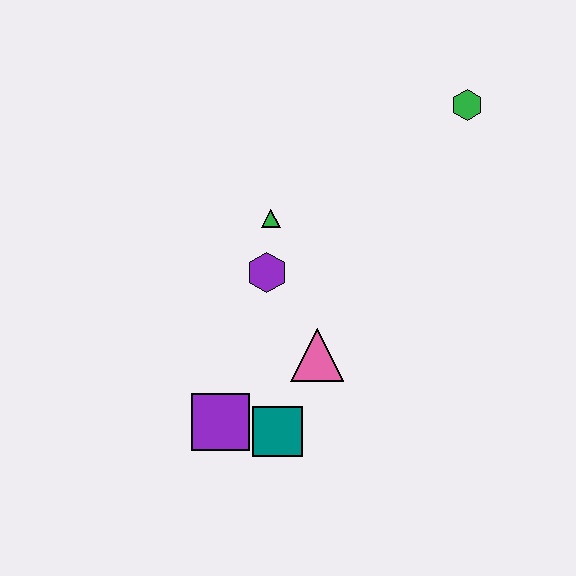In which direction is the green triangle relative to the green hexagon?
The green triangle is to the left of the green hexagon.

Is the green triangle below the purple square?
No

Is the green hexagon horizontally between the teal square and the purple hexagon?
No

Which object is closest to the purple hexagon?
The green triangle is closest to the purple hexagon.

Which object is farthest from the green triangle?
The green hexagon is farthest from the green triangle.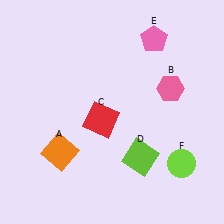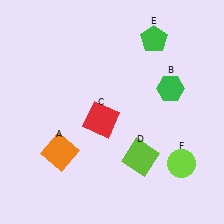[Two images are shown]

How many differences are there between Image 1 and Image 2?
There are 2 differences between the two images.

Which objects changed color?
B changed from pink to green. E changed from pink to green.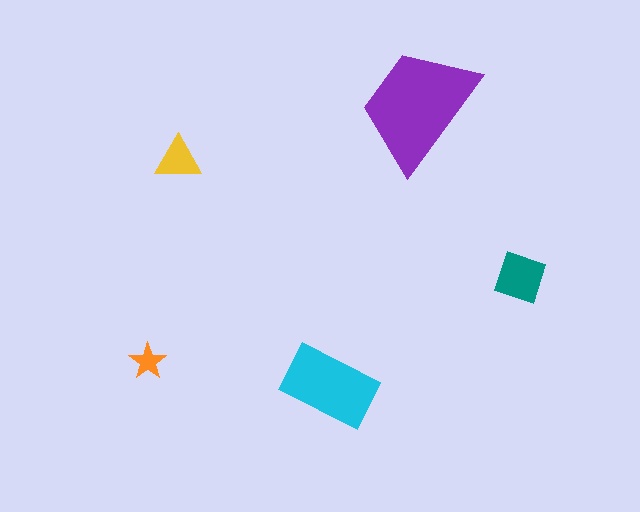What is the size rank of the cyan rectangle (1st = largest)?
2nd.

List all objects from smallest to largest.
The orange star, the yellow triangle, the teal diamond, the cyan rectangle, the purple trapezoid.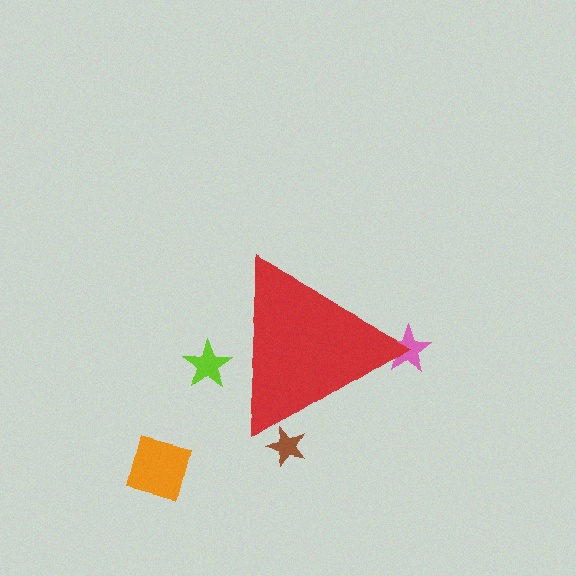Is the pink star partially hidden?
Yes, the pink star is partially hidden behind the red triangle.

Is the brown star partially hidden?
Yes, the brown star is partially hidden behind the red triangle.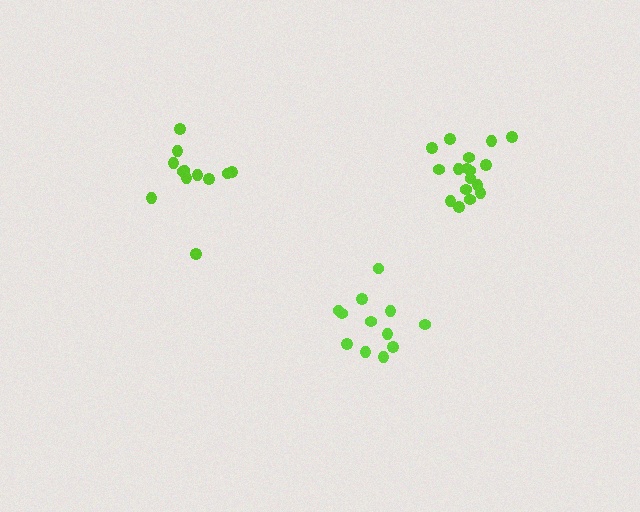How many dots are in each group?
Group 1: 12 dots, Group 2: 17 dots, Group 3: 12 dots (41 total).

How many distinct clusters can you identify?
There are 3 distinct clusters.